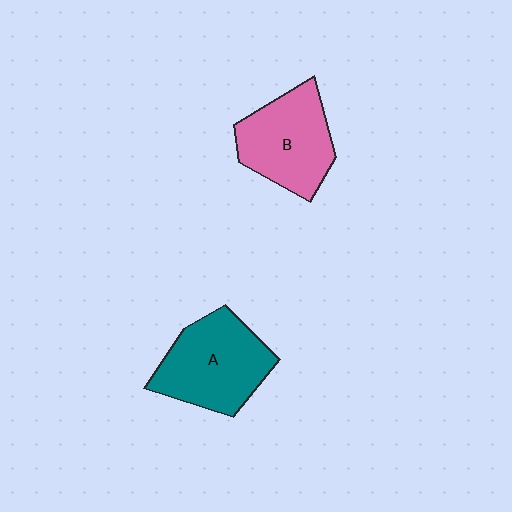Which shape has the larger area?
Shape A (teal).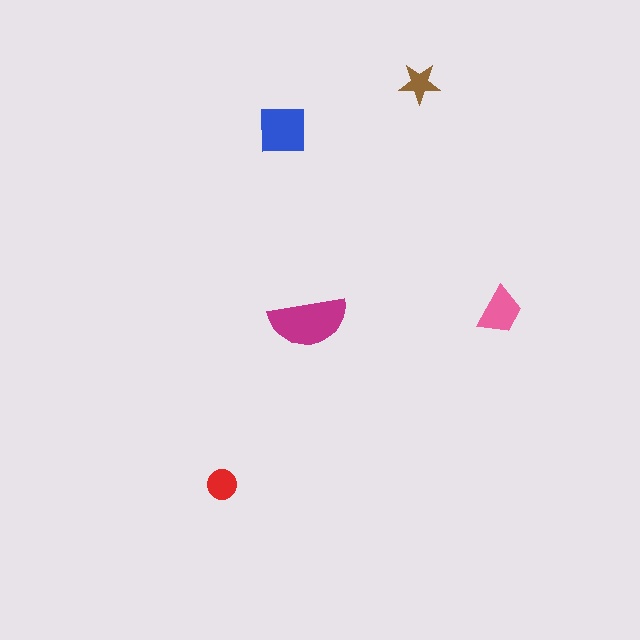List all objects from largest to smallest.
The magenta semicircle, the blue square, the pink trapezoid, the red circle, the brown star.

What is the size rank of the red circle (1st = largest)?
4th.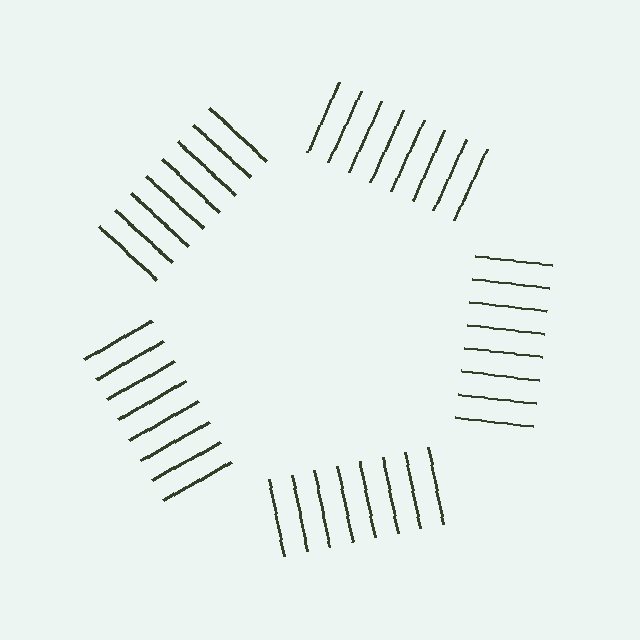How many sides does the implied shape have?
5 sides — the line-ends trace a pentagon.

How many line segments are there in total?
40 — 8 along each of the 5 edges.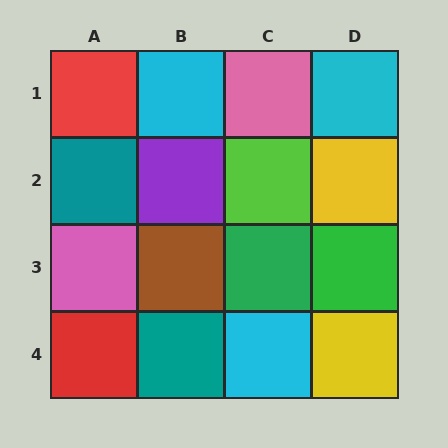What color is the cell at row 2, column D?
Yellow.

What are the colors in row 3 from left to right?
Pink, brown, green, green.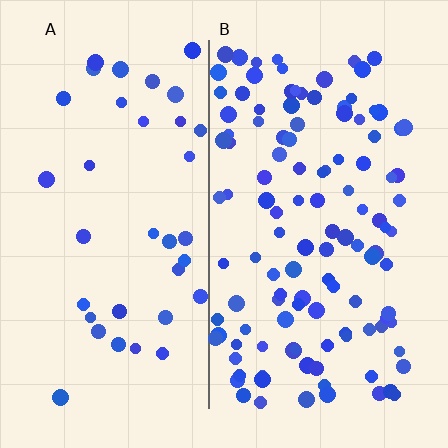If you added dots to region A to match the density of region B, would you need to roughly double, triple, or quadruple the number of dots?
Approximately triple.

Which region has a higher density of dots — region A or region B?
B (the right).